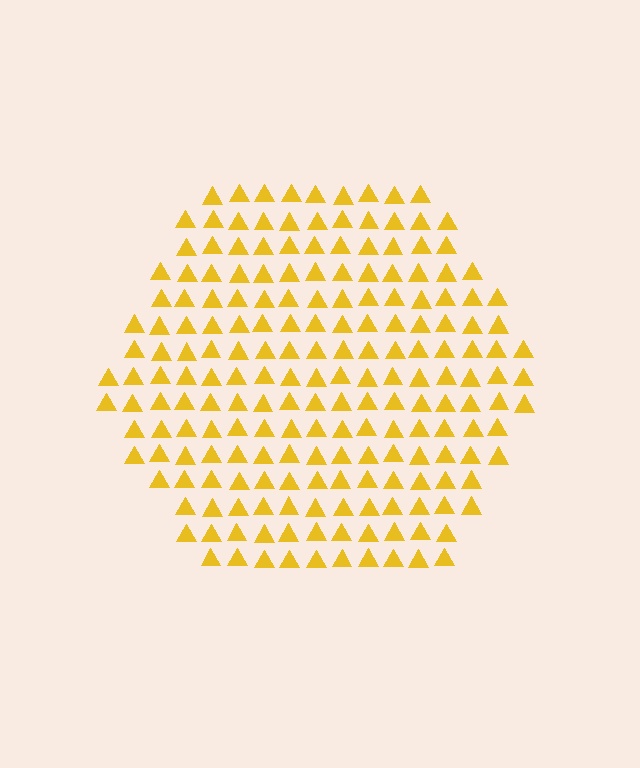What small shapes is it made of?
It is made of small triangles.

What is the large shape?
The large shape is a hexagon.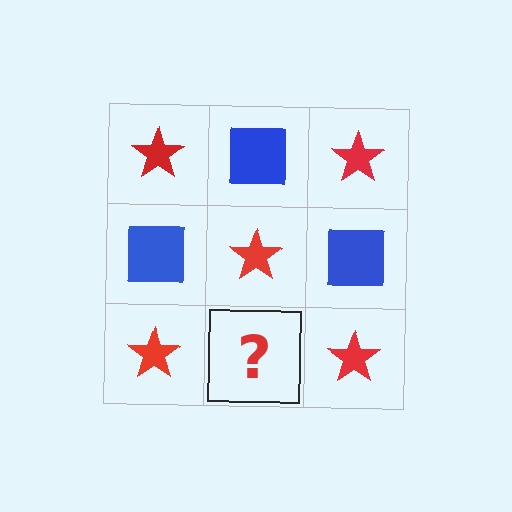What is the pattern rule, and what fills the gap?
The rule is that it alternates red star and blue square in a checkerboard pattern. The gap should be filled with a blue square.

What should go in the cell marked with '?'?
The missing cell should contain a blue square.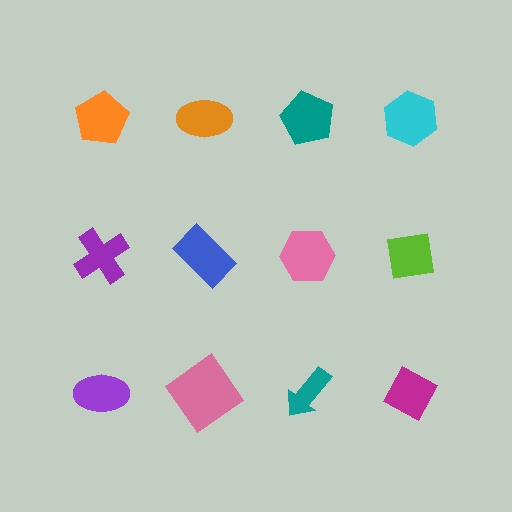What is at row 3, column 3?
A teal arrow.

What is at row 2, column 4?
A lime square.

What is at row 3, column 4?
A magenta diamond.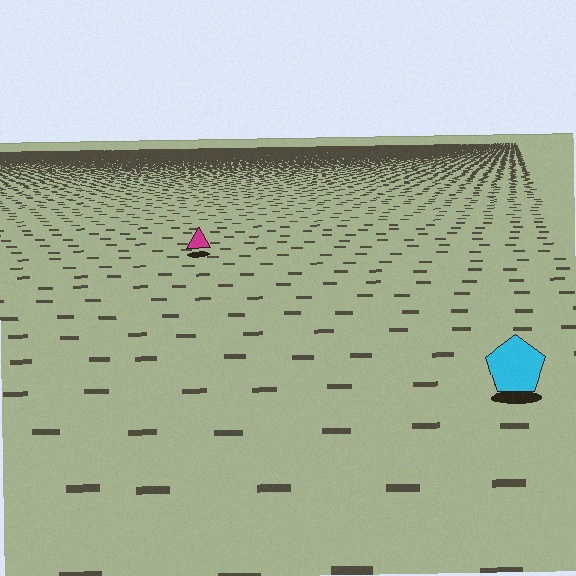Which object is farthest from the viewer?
The magenta triangle is farthest from the viewer. It appears smaller and the ground texture around it is denser.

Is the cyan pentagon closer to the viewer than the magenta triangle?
Yes. The cyan pentagon is closer — you can tell from the texture gradient: the ground texture is coarser near it.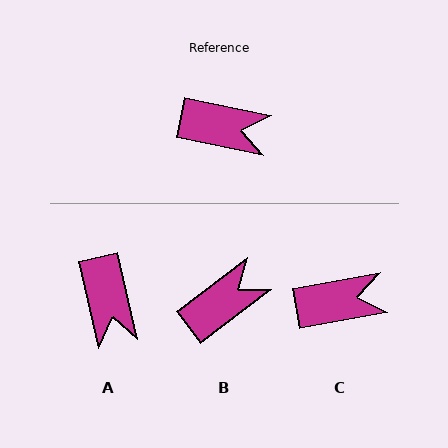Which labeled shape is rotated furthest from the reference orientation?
A, about 65 degrees away.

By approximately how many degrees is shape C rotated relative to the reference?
Approximately 22 degrees counter-clockwise.